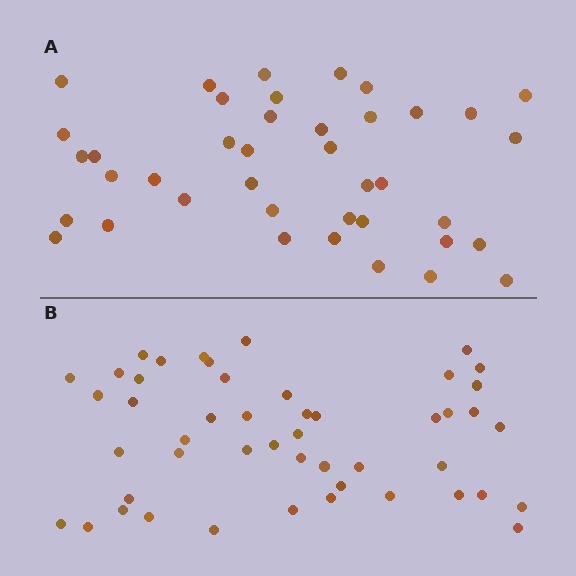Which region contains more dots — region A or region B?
Region B (the bottom region) has more dots.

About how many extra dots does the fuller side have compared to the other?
Region B has roughly 8 or so more dots than region A.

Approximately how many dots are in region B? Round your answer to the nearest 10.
About 50 dots. (The exact count is 48, which rounds to 50.)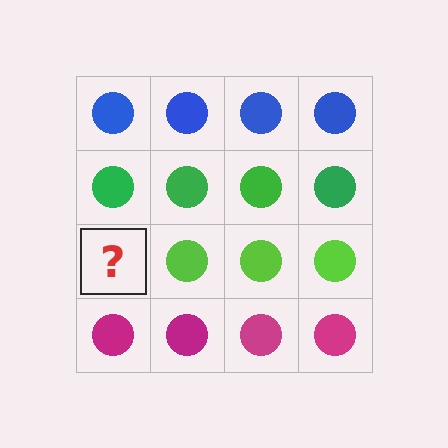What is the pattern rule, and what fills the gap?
The rule is that each row has a consistent color. The gap should be filled with a lime circle.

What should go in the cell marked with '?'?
The missing cell should contain a lime circle.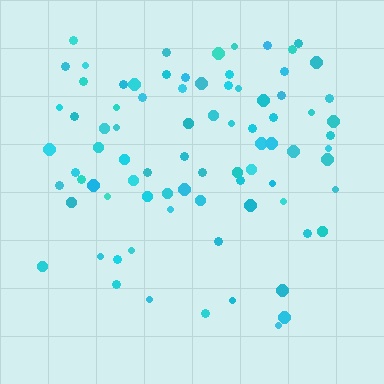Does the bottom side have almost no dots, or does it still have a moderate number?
Still a moderate number, just noticeably fewer than the top.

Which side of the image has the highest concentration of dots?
The top.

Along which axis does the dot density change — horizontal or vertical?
Vertical.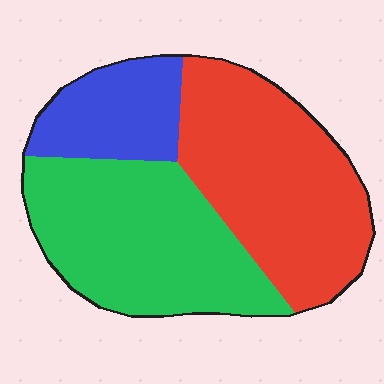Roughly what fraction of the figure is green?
Green takes up about two fifths (2/5) of the figure.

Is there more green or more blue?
Green.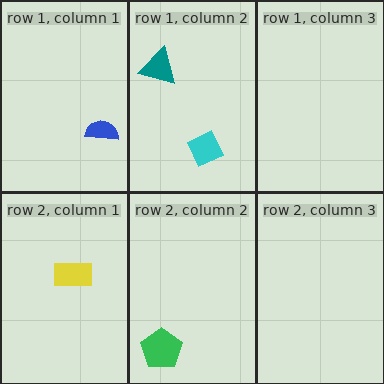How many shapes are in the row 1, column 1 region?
1.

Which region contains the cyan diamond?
The row 1, column 2 region.